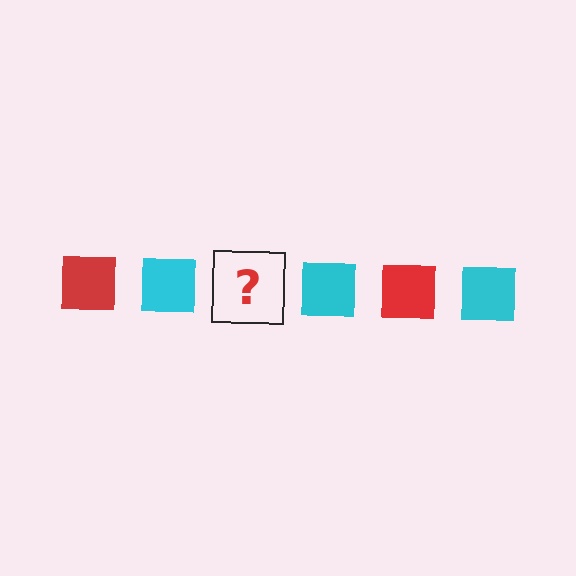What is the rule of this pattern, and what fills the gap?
The rule is that the pattern cycles through red, cyan squares. The gap should be filled with a red square.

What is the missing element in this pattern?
The missing element is a red square.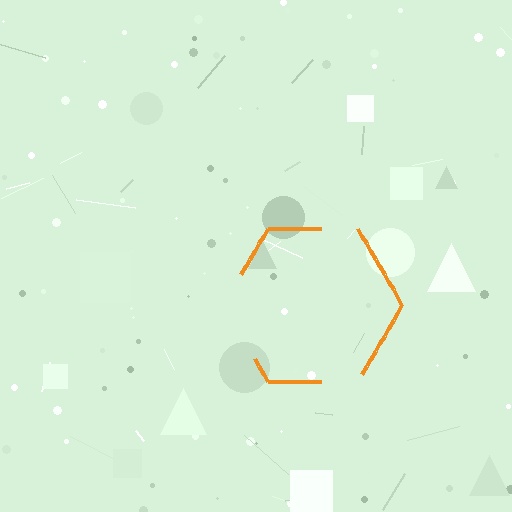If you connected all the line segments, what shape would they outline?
They would outline a hexagon.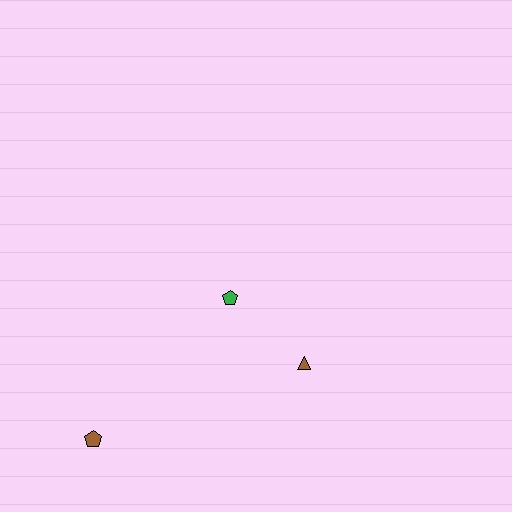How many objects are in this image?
There are 3 objects.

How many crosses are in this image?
There are no crosses.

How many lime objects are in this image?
There are no lime objects.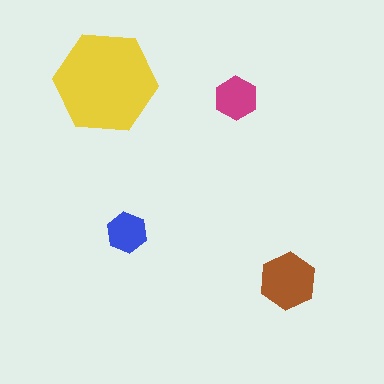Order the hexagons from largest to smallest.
the yellow one, the brown one, the magenta one, the blue one.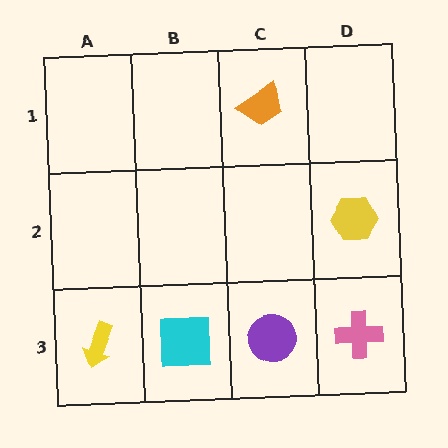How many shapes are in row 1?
1 shape.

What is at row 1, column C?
An orange trapezoid.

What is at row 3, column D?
A pink cross.